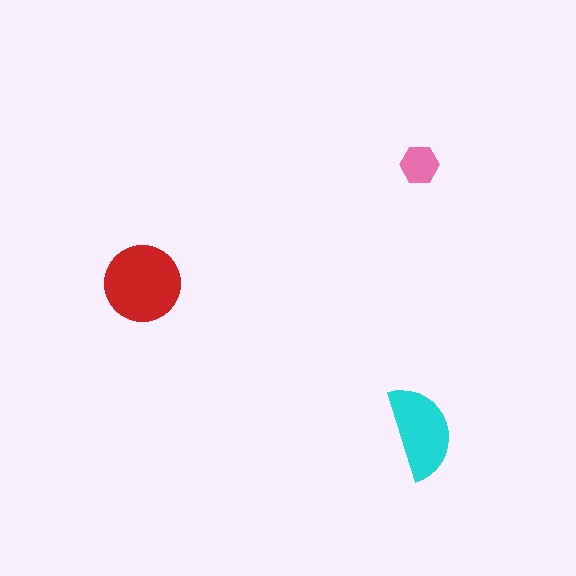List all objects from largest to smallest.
The red circle, the cyan semicircle, the pink hexagon.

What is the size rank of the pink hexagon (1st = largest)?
3rd.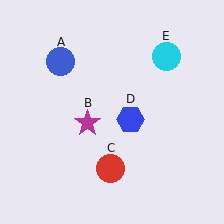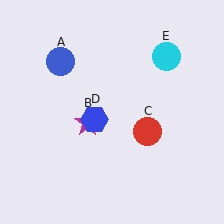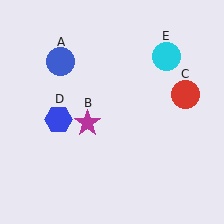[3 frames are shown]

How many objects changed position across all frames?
2 objects changed position: red circle (object C), blue hexagon (object D).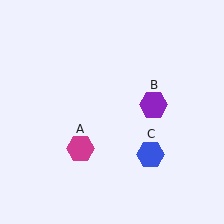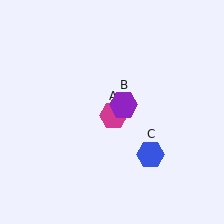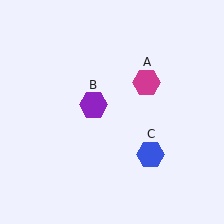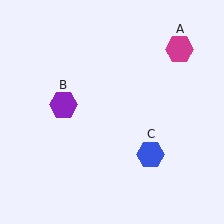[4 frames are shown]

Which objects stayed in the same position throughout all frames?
Blue hexagon (object C) remained stationary.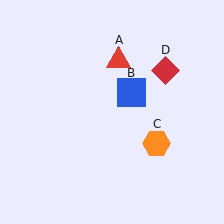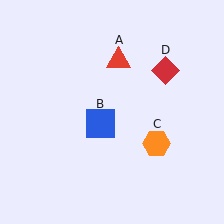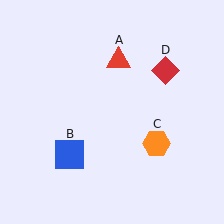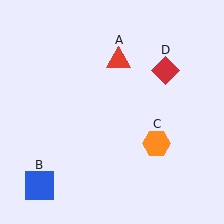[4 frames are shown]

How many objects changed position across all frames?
1 object changed position: blue square (object B).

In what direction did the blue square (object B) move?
The blue square (object B) moved down and to the left.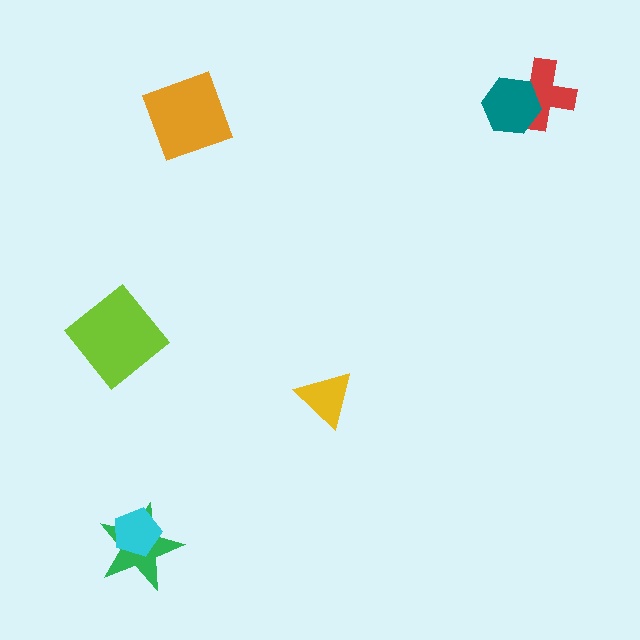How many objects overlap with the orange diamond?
0 objects overlap with the orange diamond.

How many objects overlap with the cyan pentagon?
1 object overlaps with the cyan pentagon.